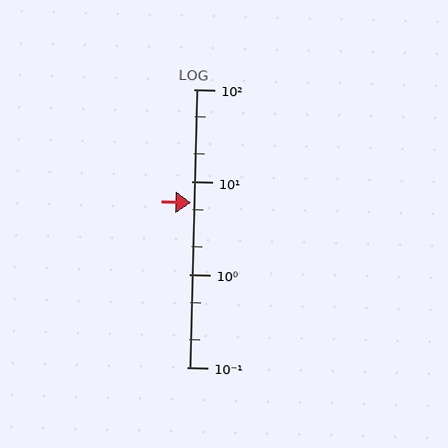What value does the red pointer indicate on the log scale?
The pointer indicates approximately 6.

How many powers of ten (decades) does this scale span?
The scale spans 3 decades, from 0.1 to 100.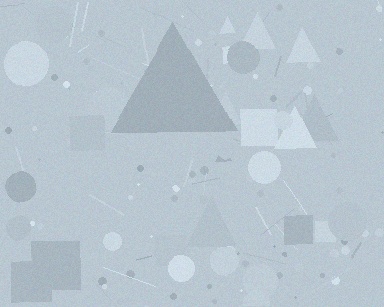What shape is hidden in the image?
A triangle is hidden in the image.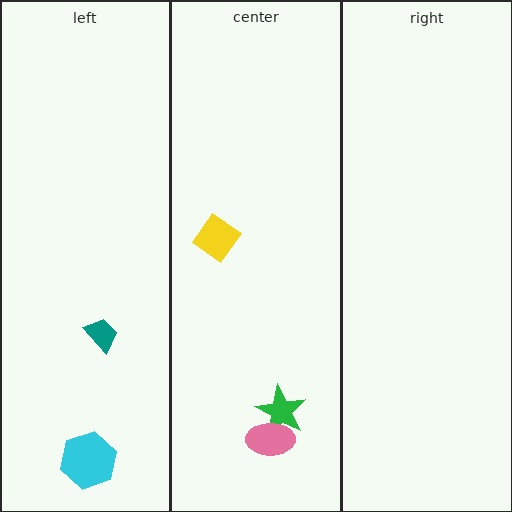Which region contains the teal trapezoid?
The left region.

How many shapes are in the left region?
2.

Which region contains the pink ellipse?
The center region.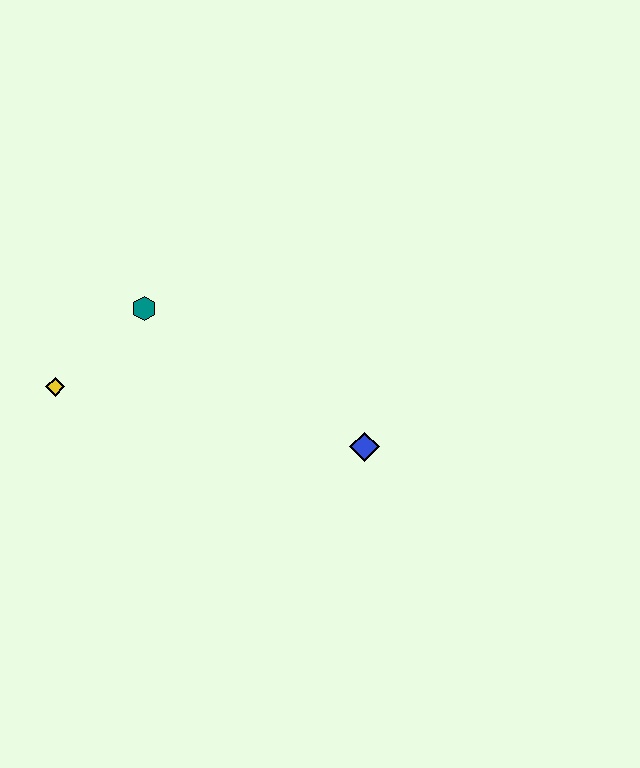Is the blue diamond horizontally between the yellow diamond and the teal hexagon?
No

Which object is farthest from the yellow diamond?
The blue diamond is farthest from the yellow diamond.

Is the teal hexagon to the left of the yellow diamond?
No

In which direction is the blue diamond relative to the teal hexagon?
The blue diamond is to the right of the teal hexagon.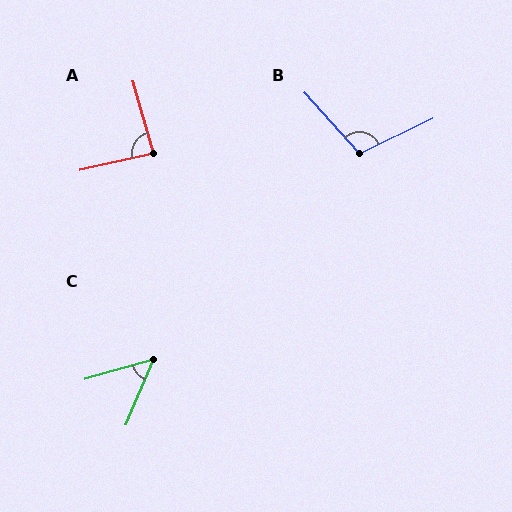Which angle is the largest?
B, at approximately 106 degrees.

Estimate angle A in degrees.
Approximately 87 degrees.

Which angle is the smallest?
C, at approximately 51 degrees.